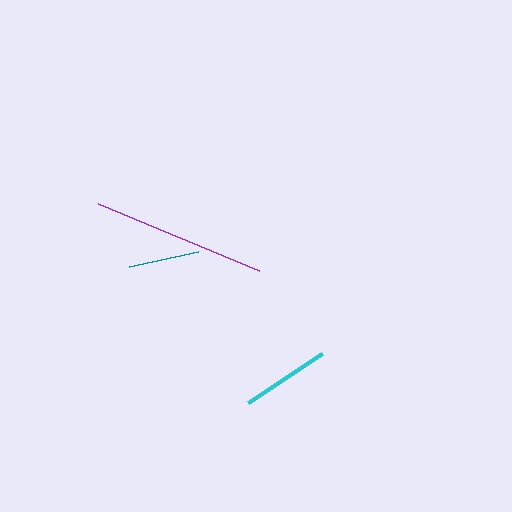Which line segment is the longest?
The purple line is the longest at approximately 174 pixels.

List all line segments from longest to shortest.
From longest to shortest: purple, cyan, teal.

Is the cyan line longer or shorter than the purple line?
The purple line is longer than the cyan line.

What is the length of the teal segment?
The teal segment is approximately 71 pixels long.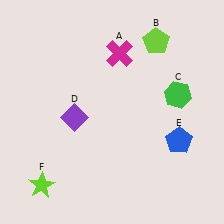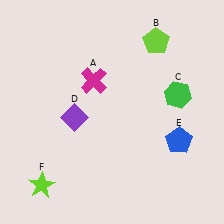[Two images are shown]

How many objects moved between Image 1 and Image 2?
1 object moved between the two images.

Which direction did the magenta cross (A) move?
The magenta cross (A) moved down.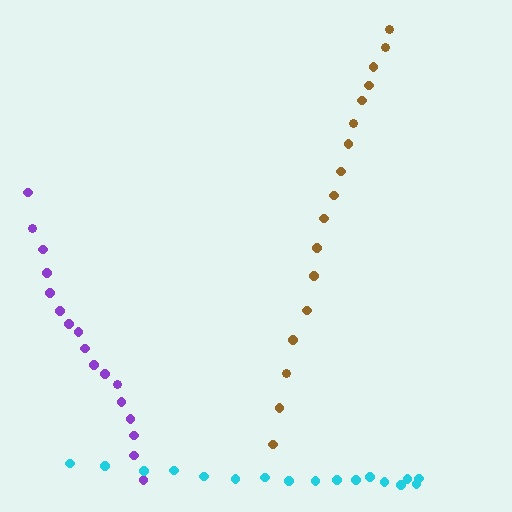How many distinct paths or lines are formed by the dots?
There are 3 distinct paths.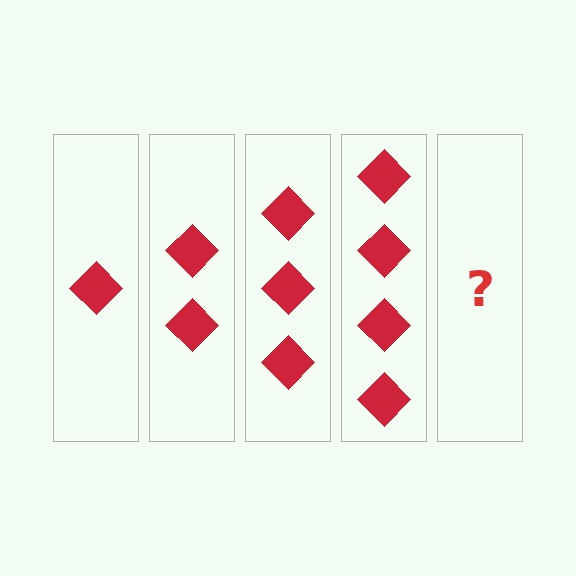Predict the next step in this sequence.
The next step is 5 diamonds.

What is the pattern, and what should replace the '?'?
The pattern is that each step adds one more diamond. The '?' should be 5 diamonds.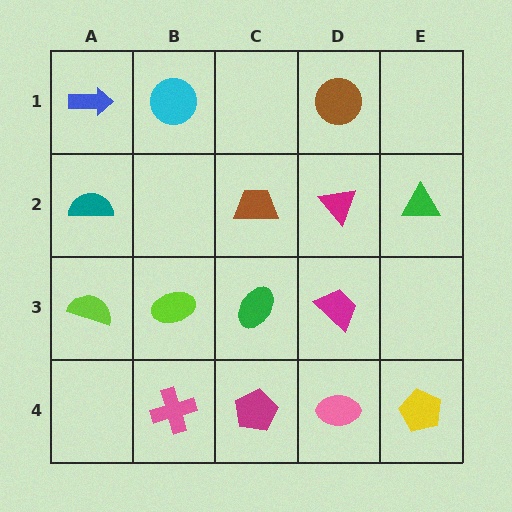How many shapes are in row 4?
4 shapes.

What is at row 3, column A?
A lime semicircle.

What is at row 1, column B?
A cyan circle.